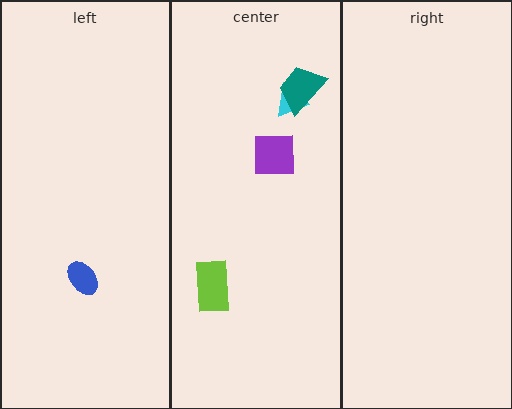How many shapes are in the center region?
4.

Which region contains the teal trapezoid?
The center region.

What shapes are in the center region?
The lime rectangle, the purple square, the cyan triangle, the teal trapezoid.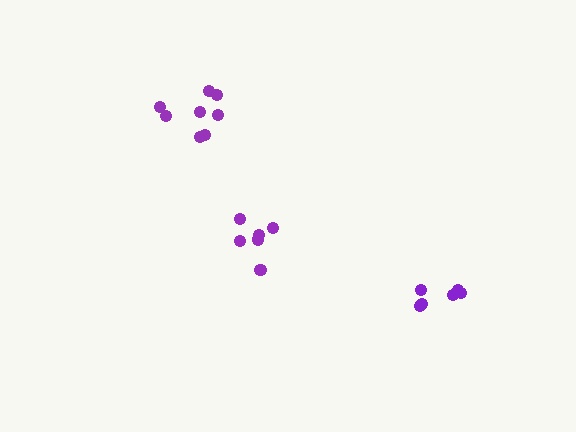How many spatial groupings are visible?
There are 3 spatial groupings.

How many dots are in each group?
Group 1: 6 dots, Group 2: 6 dots, Group 3: 8 dots (20 total).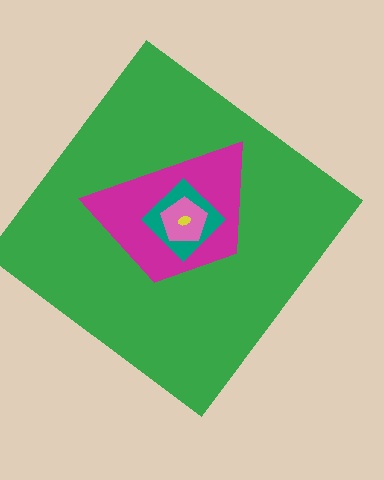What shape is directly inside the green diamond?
The magenta trapezoid.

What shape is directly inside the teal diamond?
The pink pentagon.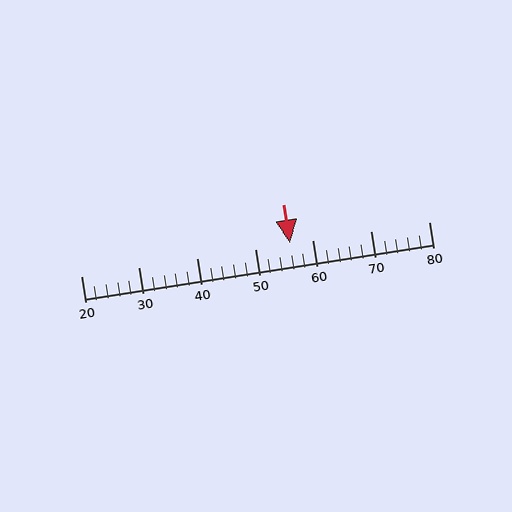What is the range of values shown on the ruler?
The ruler shows values from 20 to 80.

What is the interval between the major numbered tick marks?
The major tick marks are spaced 10 units apart.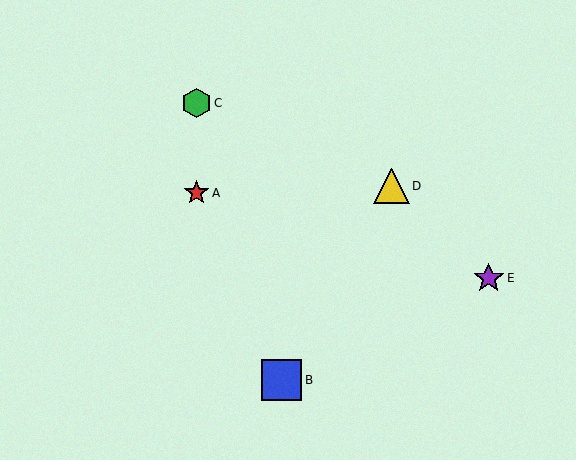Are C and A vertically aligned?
Yes, both are at x≈197.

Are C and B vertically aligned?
No, C is at x≈197 and B is at x≈282.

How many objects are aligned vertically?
2 objects (A, C) are aligned vertically.